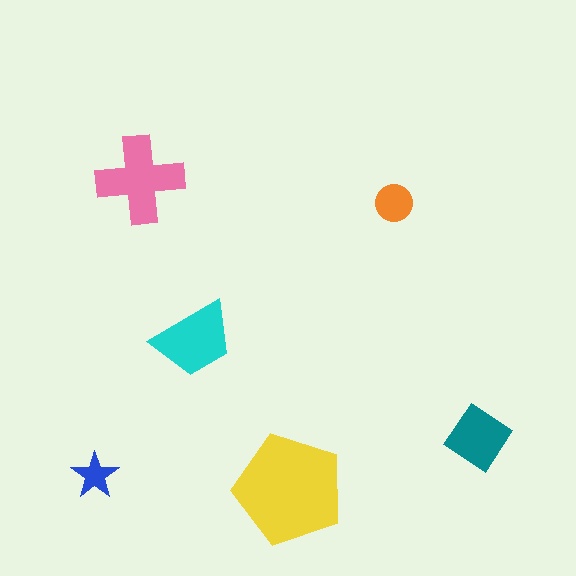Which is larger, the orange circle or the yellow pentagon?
The yellow pentagon.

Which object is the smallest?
The blue star.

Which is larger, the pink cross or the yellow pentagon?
The yellow pentagon.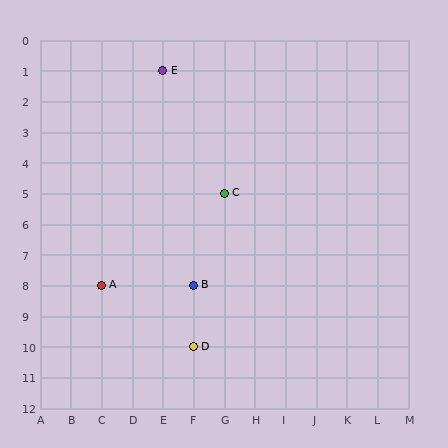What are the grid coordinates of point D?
Point D is at grid coordinates (F, 10).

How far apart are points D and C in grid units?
Points D and C are 1 column and 5 rows apart (about 5.1 grid units diagonally).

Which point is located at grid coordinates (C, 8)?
Point A is at (C, 8).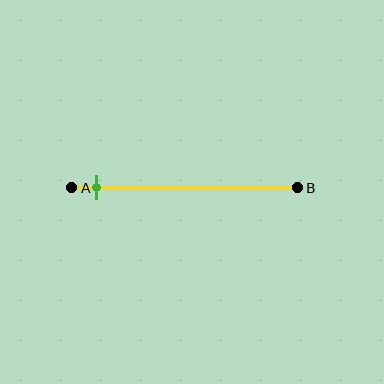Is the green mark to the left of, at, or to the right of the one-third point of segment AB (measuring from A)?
The green mark is to the left of the one-third point of segment AB.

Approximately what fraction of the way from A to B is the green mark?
The green mark is approximately 10% of the way from A to B.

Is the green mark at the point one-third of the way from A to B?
No, the mark is at about 10% from A, not at the 33% one-third point.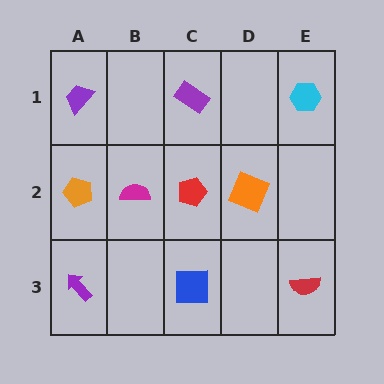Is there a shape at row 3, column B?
No, that cell is empty.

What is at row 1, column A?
A purple trapezoid.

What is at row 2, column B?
A magenta semicircle.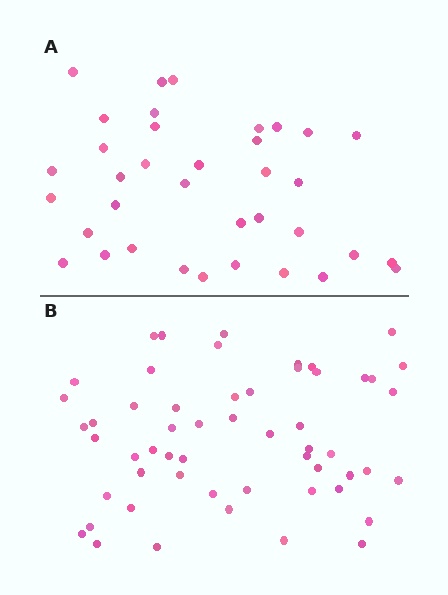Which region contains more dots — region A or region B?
Region B (the bottom region) has more dots.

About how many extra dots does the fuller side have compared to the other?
Region B has approximately 20 more dots than region A.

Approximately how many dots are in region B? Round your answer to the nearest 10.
About 60 dots. (The exact count is 55, which rounds to 60.)